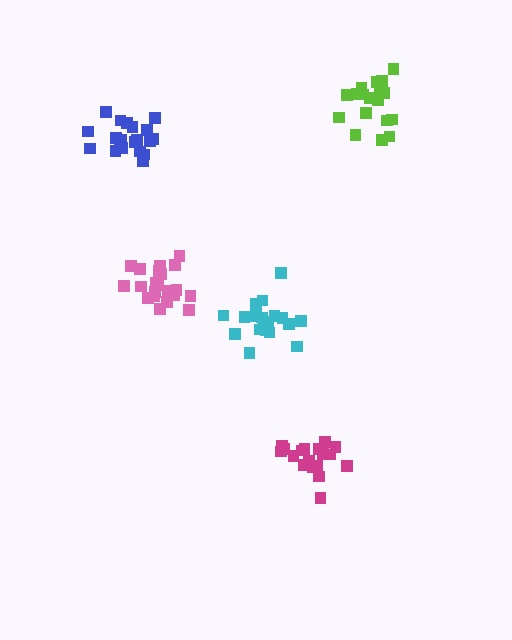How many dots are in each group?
Group 1: 20 dots, Group 2: 18 dots, Group 3: 19 dots, Group 4: 21 dots, Group 5: 21 dots (99 total).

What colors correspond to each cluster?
The clusters are colored: lime, magenta, cyan, pink, blue.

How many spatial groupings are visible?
There are 5 spatial groupings.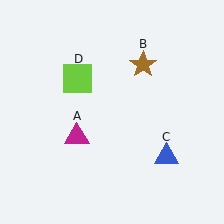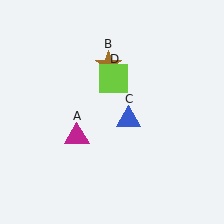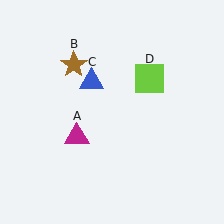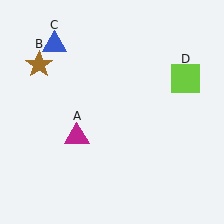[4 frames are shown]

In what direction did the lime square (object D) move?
The lime square (object D) moved right.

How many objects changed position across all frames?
3 objects changed position: brown star (object B), blue triangle (object C), lime square (object D).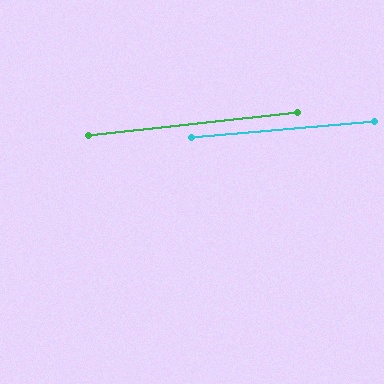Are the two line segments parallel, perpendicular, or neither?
Parallel — their directions differ by only 1.0°.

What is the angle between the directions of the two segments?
Approximately 1 degree.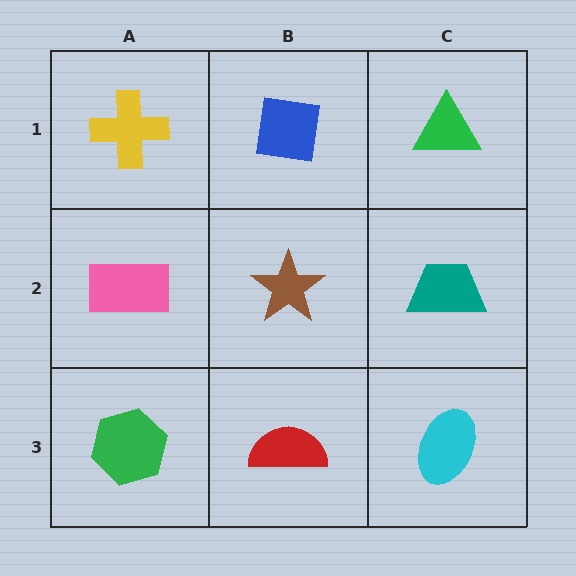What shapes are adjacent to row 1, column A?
A pink rectangle (row 2, column A), a blue square (row 1, column B).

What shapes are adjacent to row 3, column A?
A pink rectangle (row 2, column A), a red semicircle (row 3, column B).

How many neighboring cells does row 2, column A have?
3.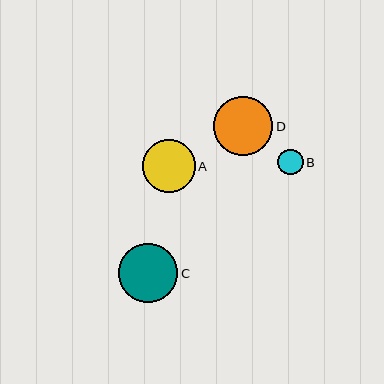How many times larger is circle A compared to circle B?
Circle A is approximately 2.1 times the size of circle B.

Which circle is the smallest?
Circle B is the smallest with a size of approximately 25 pixels.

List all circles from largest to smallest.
From largest to smallest: C, D, A, B.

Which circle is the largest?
Circle C is the largest with a size of approximately 59 pixels.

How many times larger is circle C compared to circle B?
Circle C is approximately 2.4 times the size of circle B.